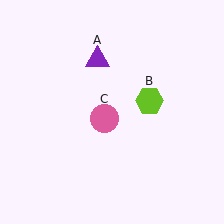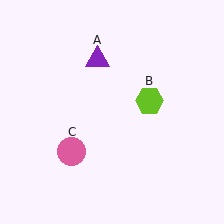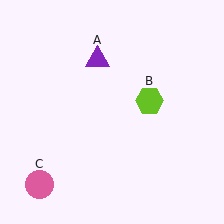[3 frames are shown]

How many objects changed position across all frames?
1 object changed position: pink circle (object C).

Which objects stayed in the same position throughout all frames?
Purple triangle (object A) and lime hexagon (object B) remained stationary.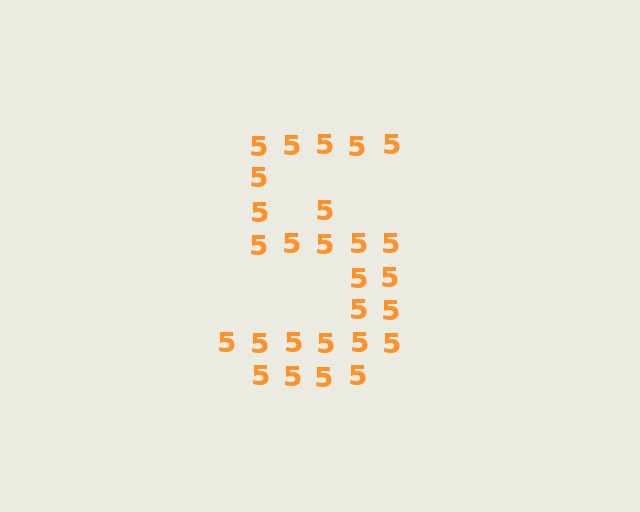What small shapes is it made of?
It is made of small digit 5's.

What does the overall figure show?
The overall figure shows the digit 5.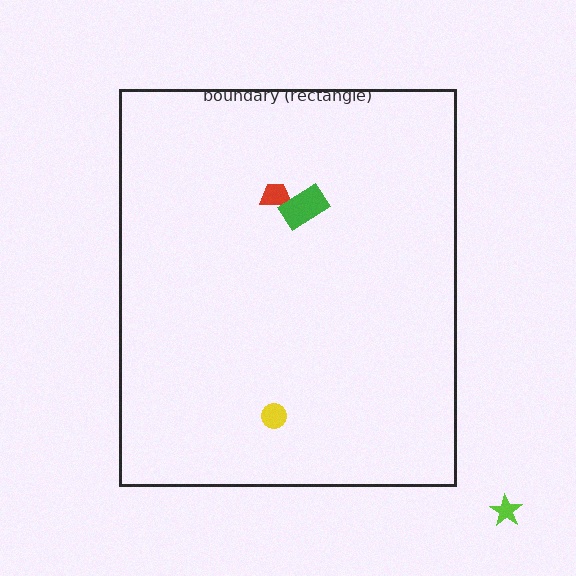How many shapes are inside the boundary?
3 inside, 1 outside.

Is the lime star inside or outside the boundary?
Outside.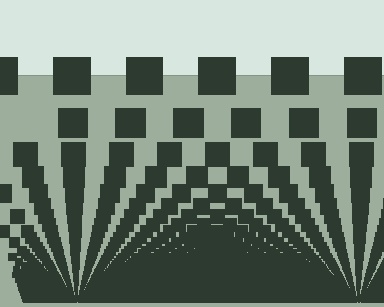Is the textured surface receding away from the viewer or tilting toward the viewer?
The surface appears to tilt toward the viewer. Texture elements get larger and sparser toward the top.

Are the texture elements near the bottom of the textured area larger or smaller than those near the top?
Smaller. The gradient is inverted — elements near the bottom are smaller and denser.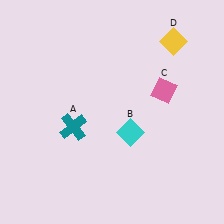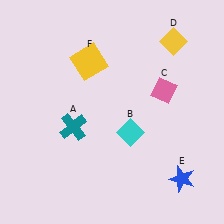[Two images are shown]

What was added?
A blue star (E), a yellow square (F) were added in Image 2.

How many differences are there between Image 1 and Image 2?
There are 2 differences between the two images.